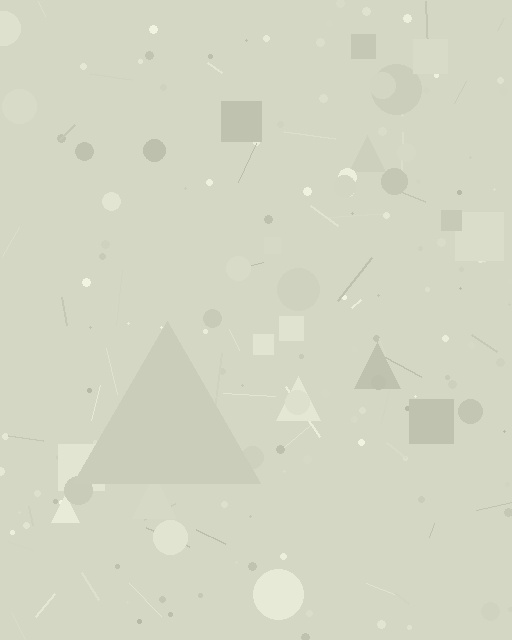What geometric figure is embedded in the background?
A triangle is embedded in the background.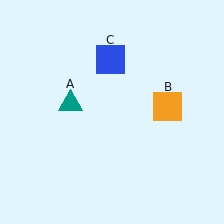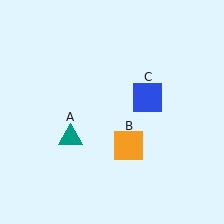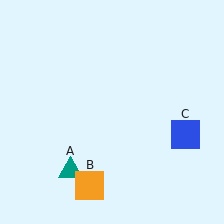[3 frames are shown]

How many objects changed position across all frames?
3 objects changed position: teal triangle (object A), orange square (object B), blue square (object C).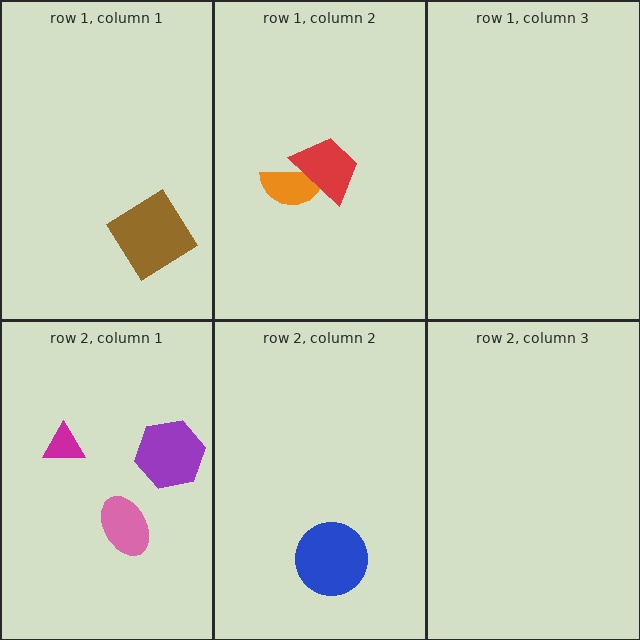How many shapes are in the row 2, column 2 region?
1.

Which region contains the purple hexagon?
The row 2, column 1 region.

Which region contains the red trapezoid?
The row 1, column 2 region.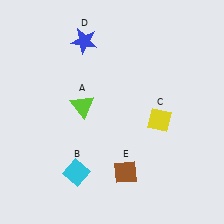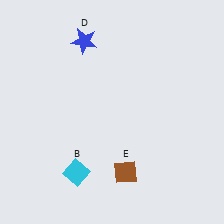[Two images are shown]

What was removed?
The yellow diamond (C), the lime triangle (A) were removed in Image 2.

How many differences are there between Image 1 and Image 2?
There are 2 differences between the two images.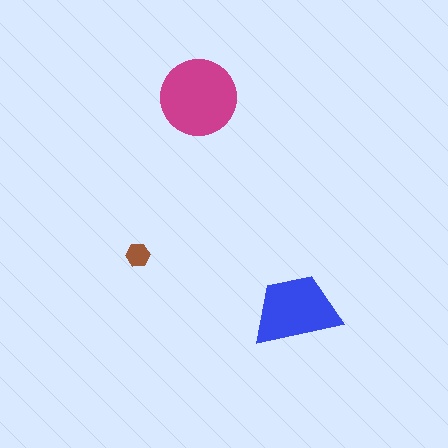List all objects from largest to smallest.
The magenta circle, the blue trapezoid, the brown hexagon.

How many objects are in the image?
There are 3 objects in the image.